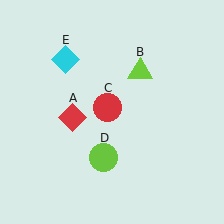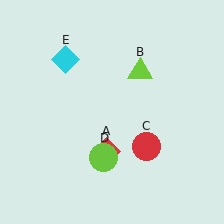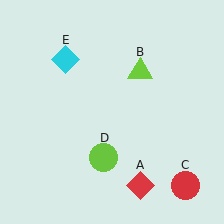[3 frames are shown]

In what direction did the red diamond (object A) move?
The red diamond (object A) moved down and to the right.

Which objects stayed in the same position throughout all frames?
Lime triangle (object B) and lime circle (object D) and cyan diamond (object E) remained stationary.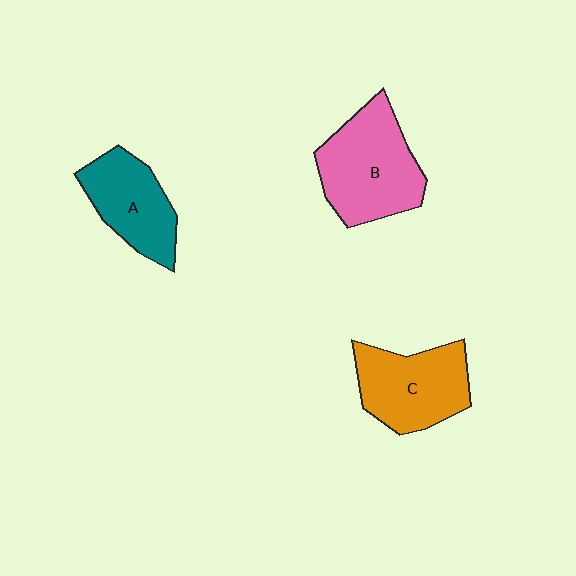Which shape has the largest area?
Shape B (pink).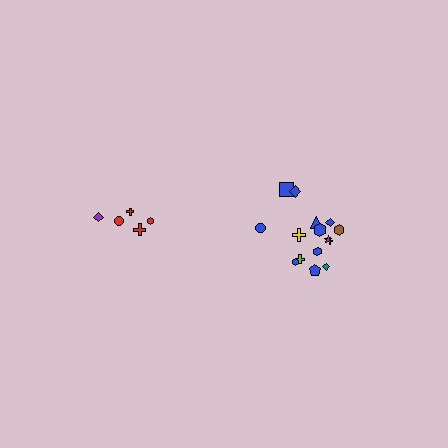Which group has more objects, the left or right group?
The right group.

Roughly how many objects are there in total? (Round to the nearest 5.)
Roughly 20 objects in total.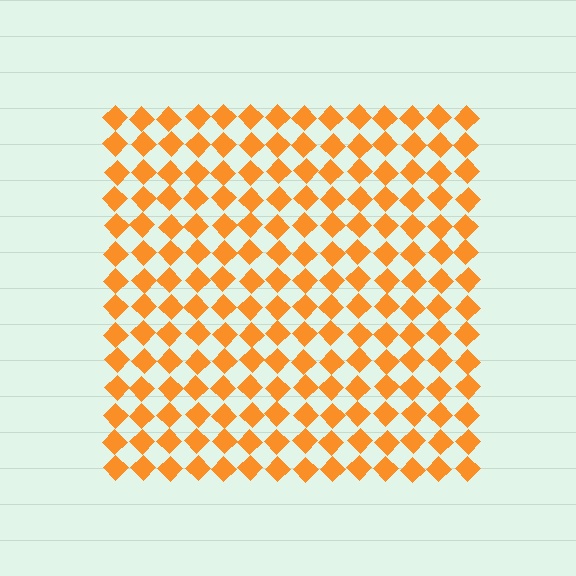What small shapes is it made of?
It is made of small diamonds.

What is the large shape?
The large shape is a square.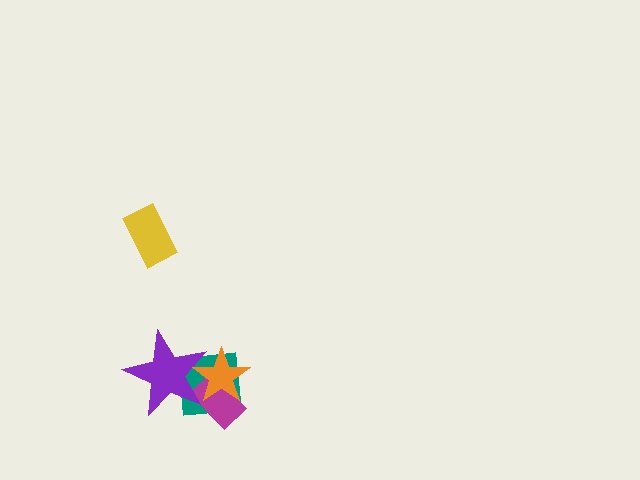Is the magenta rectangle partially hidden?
Yes, it is partially covered by another shape.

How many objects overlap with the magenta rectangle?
3 objects overlap with the magenta rectangle.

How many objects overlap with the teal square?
3 objects overlap with the teal square.